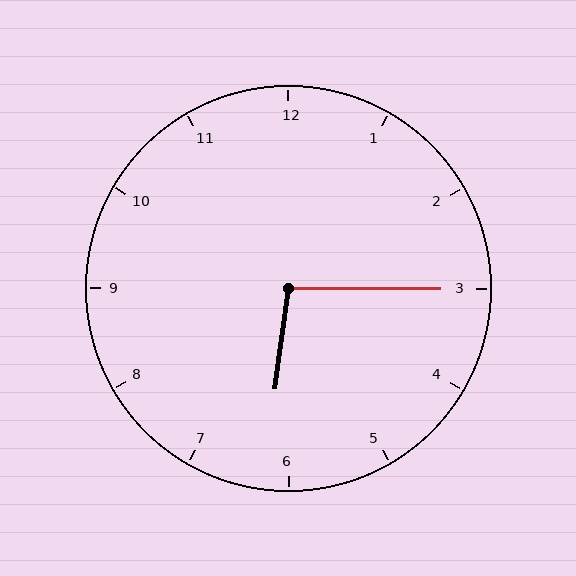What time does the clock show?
6:15.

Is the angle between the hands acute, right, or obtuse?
It is obtuse.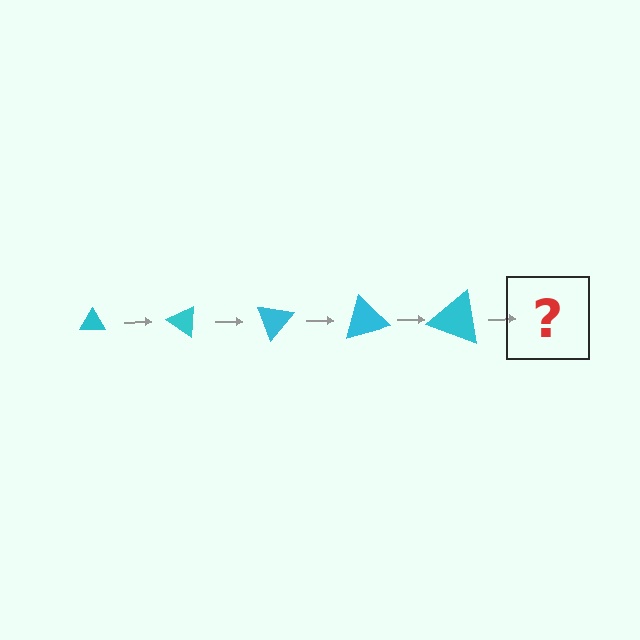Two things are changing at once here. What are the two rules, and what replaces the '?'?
The two rules are that the triangle grows larger each step and it rotates 35 degrees each step. The '?' should be a triangle, larger than the previous one and rotated 175 degrees from the start.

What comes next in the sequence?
The next element should be a triangle, larger than the previous one and rotated 175 degrees from the start.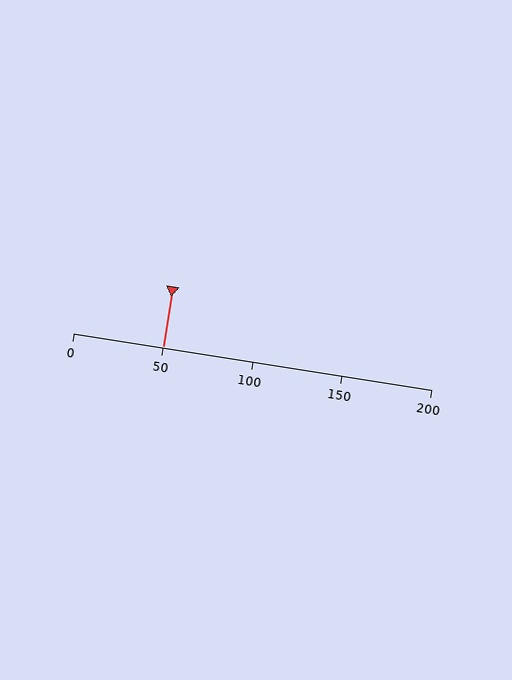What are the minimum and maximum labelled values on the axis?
The axis runs from 0 to 200.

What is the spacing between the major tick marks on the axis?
The major ticks are spaced 50 apart.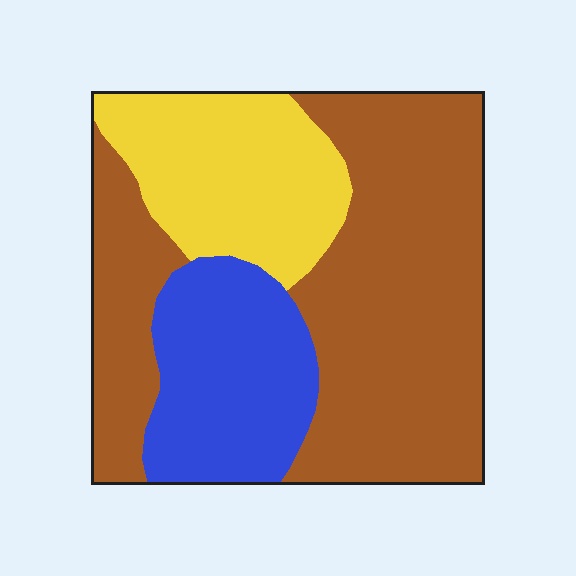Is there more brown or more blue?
Brown.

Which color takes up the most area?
Brown, at roughly 55%.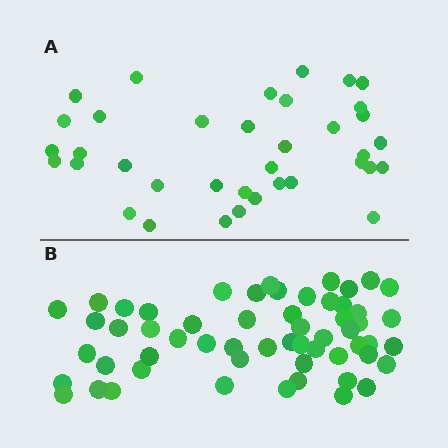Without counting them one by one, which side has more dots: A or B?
Region B (the bottom region) has more dots.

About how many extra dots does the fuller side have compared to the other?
Region B has approximately 20 more dots than region A.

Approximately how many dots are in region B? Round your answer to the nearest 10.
About 60 dots. (The exact count is 57, which rounds to 60.)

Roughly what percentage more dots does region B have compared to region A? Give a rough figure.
About 55% more.